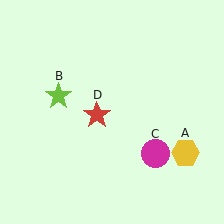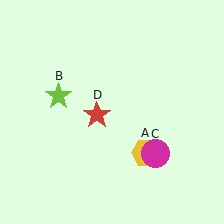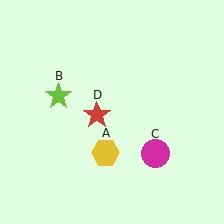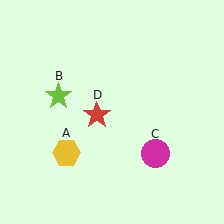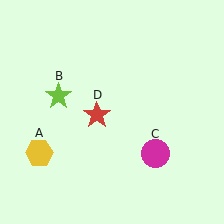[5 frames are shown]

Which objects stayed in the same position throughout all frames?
Lime star (object B) and magenta circle (object C) and red star (object D) remained stationary.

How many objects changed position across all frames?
1 object changed position: yellow hexagon (object A).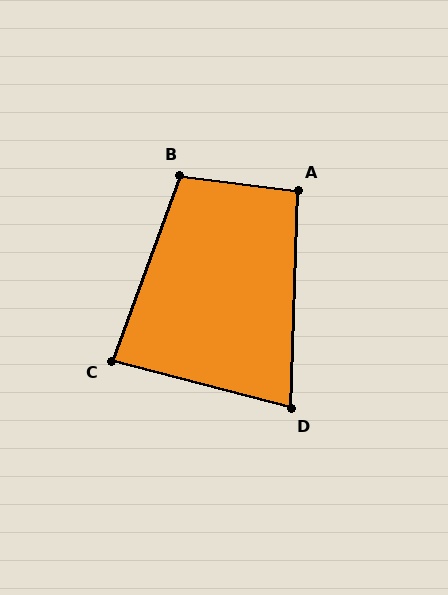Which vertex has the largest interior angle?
B, at approximately 103 degrees.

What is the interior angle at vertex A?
Approximately 96 degrees (obtuse).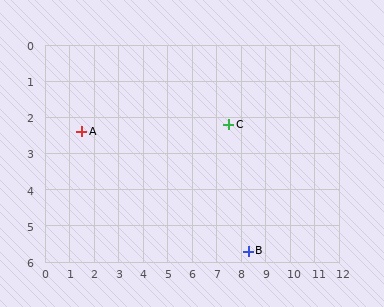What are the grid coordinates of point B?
Point B is at approximately (8.3, 5.7).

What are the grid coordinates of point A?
Point A is at approximately (1.5, 2.4).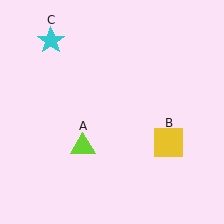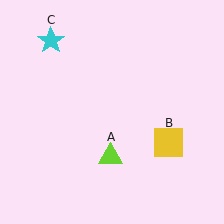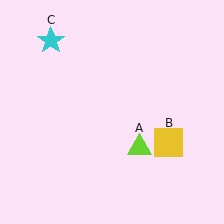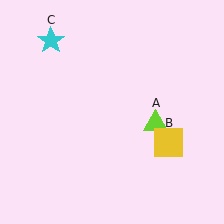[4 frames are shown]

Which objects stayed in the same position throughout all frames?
Yellow square (object B) and cyan star (object C) remained stationary.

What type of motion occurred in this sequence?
The lime triangle (object A) rotated counterclockwise around the center of the scene.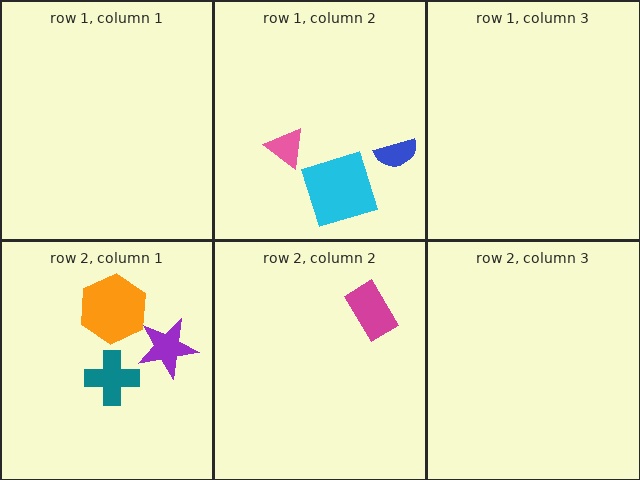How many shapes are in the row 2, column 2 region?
1.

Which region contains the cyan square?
The row 1, column 2 region.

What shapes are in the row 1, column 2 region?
The cyan square, the pink triangle, the blue semicircle.